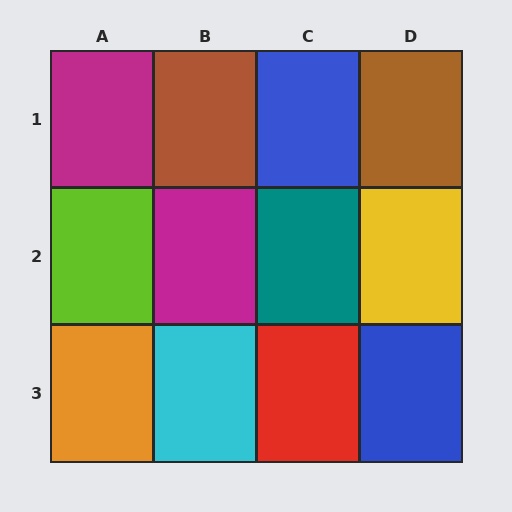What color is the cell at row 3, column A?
Orange.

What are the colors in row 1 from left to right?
Magenta, brown, blue, brown.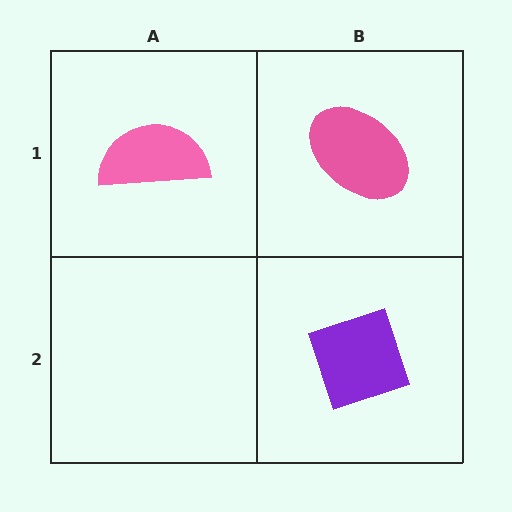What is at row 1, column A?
A pink semicircle.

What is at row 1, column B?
A pink ellipse.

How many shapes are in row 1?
2 shapes.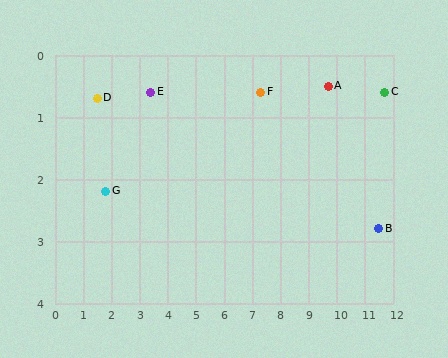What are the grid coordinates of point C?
Point C is at approximately (11.7, 0.6).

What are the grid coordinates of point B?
Point B is at approximately (11.5, 2.8).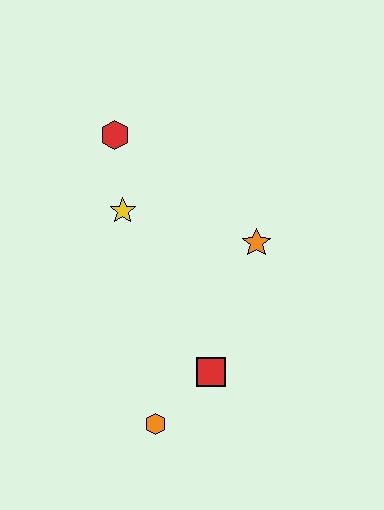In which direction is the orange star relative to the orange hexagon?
The orange star is above the orange hexagon.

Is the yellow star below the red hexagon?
Yes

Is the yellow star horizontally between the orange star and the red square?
No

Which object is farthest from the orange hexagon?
The red hexagon is farthest from the orange hexagon.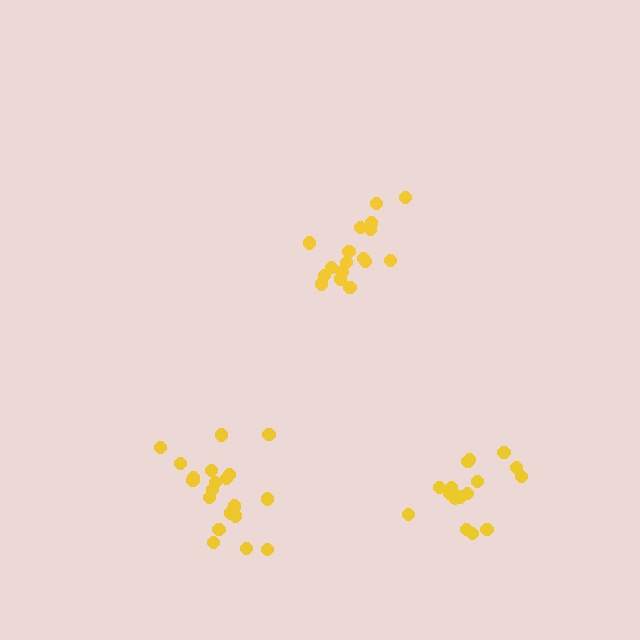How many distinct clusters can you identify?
There are 3 distinct clusters.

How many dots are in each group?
Group 1: 17 dots, Group 2: 19 dots, Group 3: 21 dots (57 total).